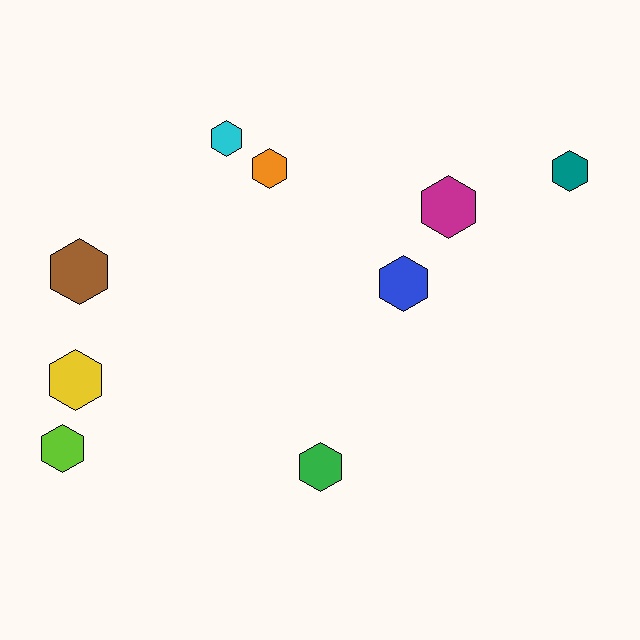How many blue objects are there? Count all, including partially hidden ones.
There is 1 blue object.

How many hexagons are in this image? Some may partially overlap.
There are 9 hexagons.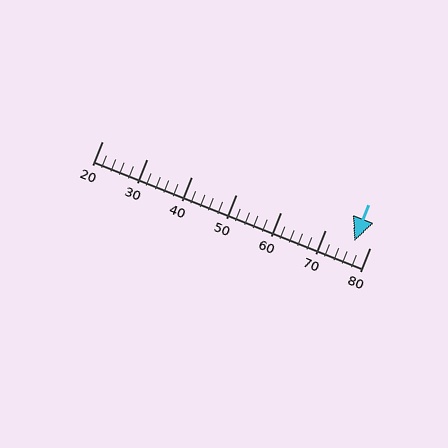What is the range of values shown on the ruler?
The ruler shows values from 20 to 80.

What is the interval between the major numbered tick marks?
The major tick marks are spaced 10 units apart.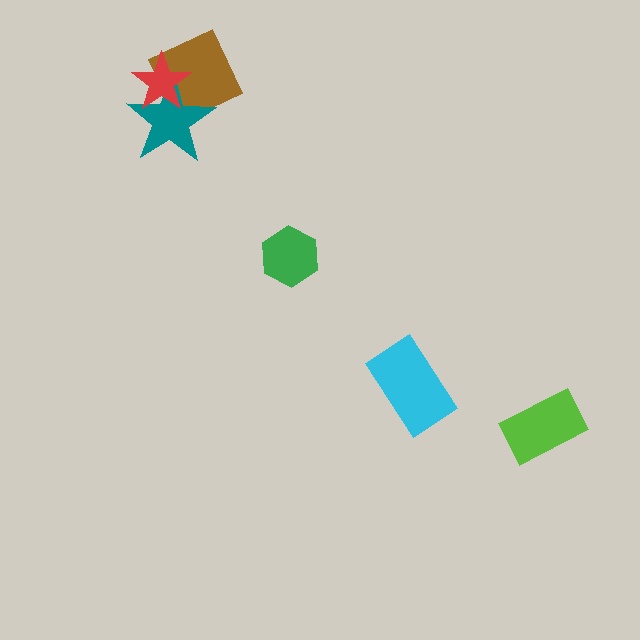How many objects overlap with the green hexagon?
0 objects overlap with the green hexagon.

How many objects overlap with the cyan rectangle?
0 objects overlap with the cyan rectangle.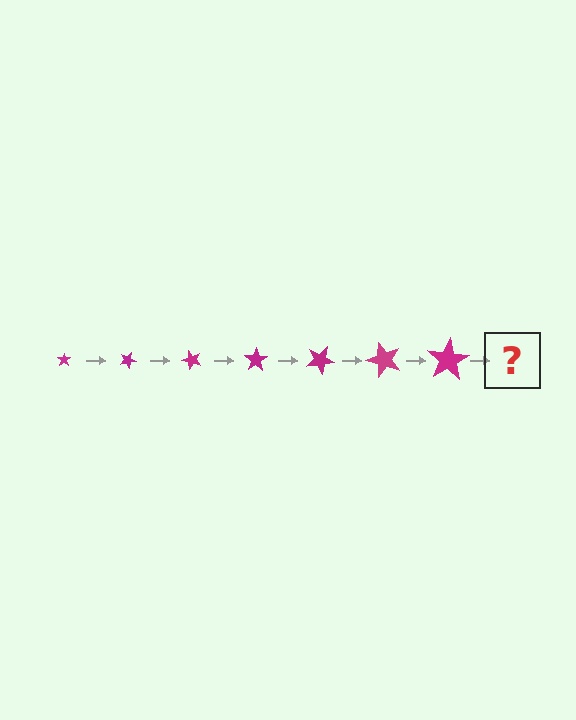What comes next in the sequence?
The next element should be a star, larger than the previous one and rotated 175 degrees from the start.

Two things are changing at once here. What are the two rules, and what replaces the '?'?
The two rules are that the star grows larger each step and it rotates 25 degrees each step. The '?' should be a star, larger than the previous one and rotated 175 degrees from the start.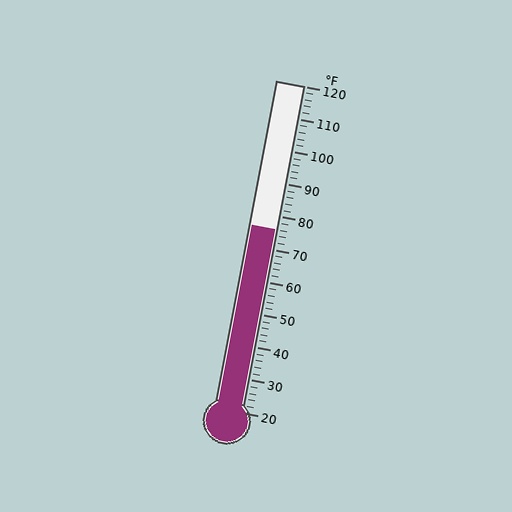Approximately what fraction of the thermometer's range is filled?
The thermometer is filled to approximately 55% of its range.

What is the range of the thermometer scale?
The thermometer scale ranges from 20°F to 120°F.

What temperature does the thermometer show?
The thermometer shows approximately 76°F.